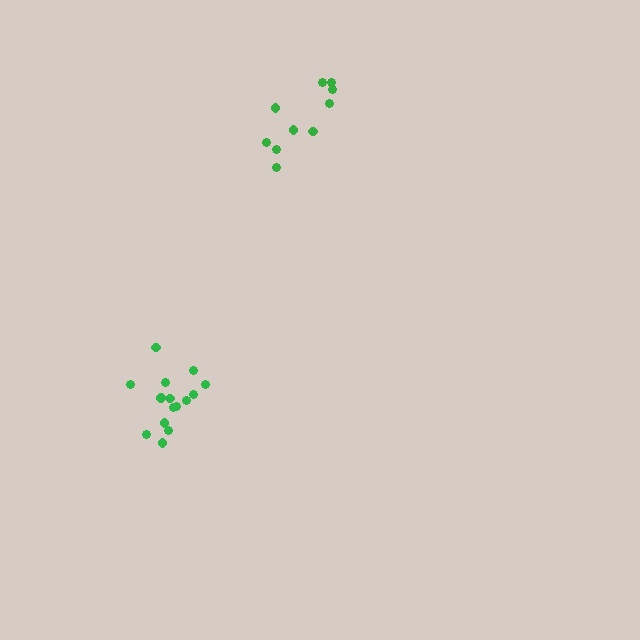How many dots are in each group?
Group 1: 15 dots, Group 2: 10 dots (25 total).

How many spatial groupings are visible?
There are 2 spatial groupings.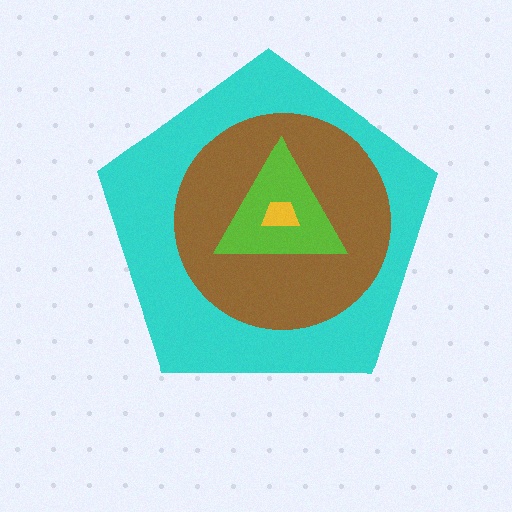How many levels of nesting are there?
4.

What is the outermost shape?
The cyan pentagon.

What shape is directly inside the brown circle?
The lime triangle.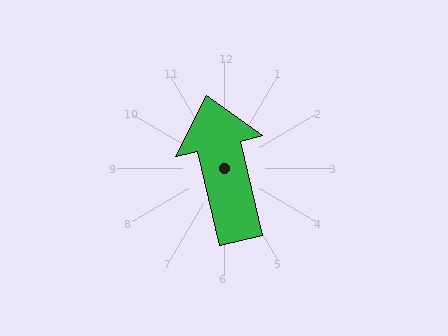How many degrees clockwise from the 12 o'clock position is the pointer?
Approximately 347 degrees.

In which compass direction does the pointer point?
North.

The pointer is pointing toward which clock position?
Roughly 12 o'clock.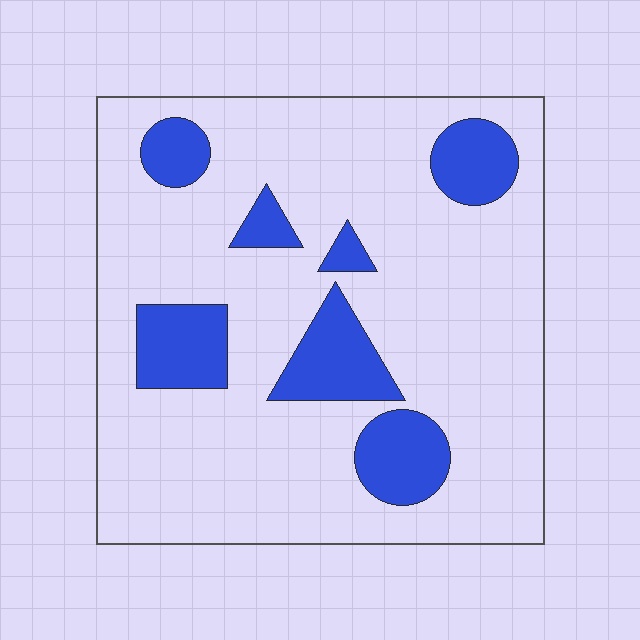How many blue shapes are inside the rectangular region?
7.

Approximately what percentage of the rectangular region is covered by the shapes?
Approximately 20%.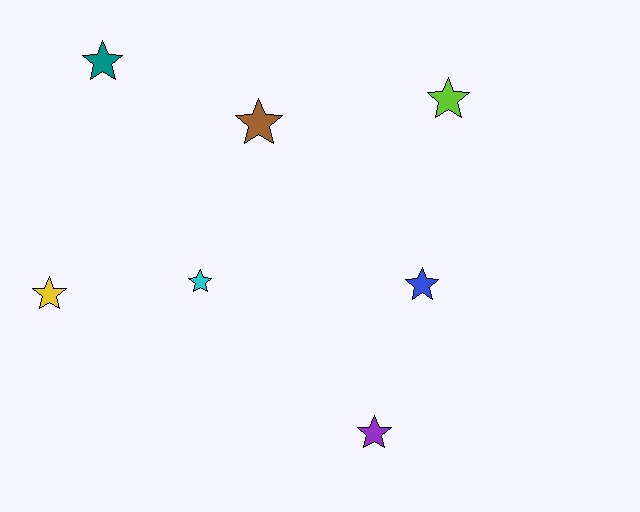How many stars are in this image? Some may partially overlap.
There are 7 stars.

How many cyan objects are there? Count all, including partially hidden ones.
There is 1 cyan object.